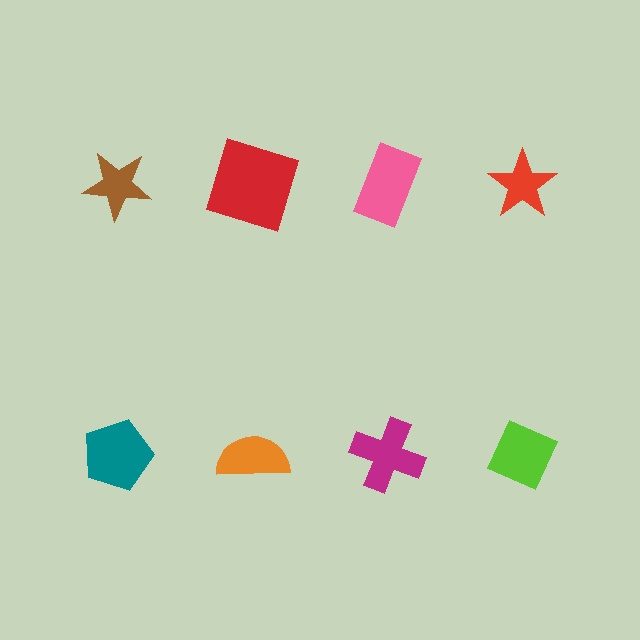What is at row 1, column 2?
A red square.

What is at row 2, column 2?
An orange semicircle.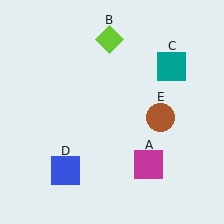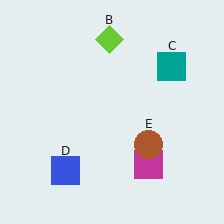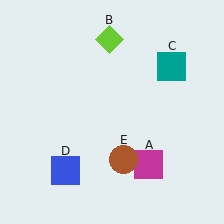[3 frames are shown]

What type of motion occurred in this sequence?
The brown circle (object E) rotated clockwise around the center of the scene.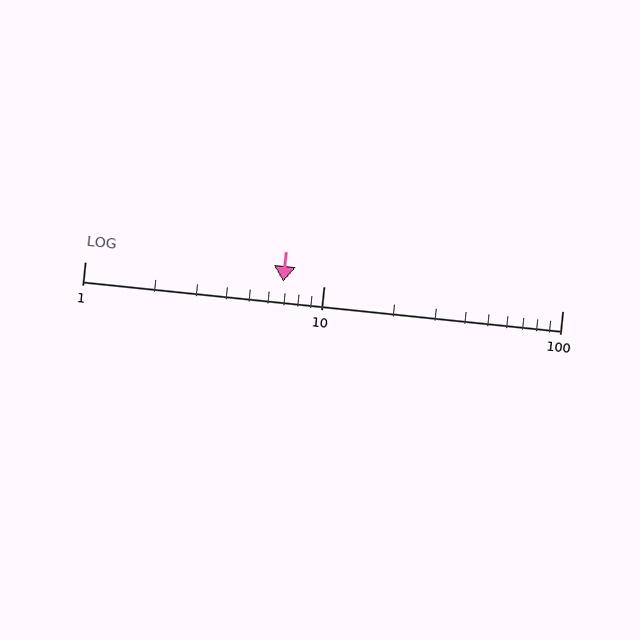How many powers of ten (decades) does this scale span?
The scale spans 2 decades, from 1 to 100.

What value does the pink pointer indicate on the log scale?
The pointer indicates approximately 6.8.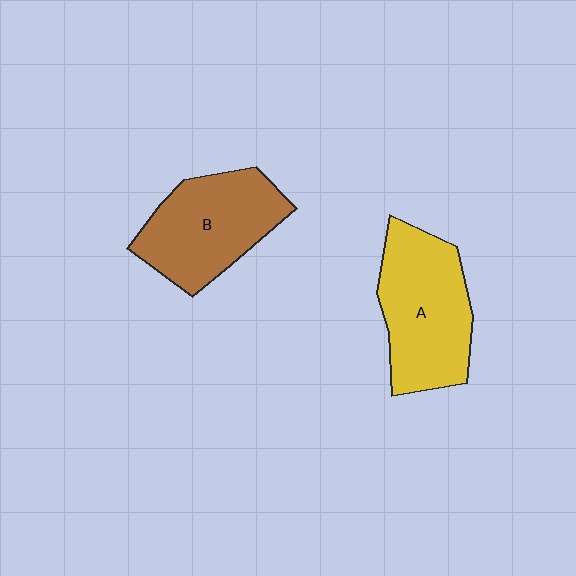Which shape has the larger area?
Shape A (yellow).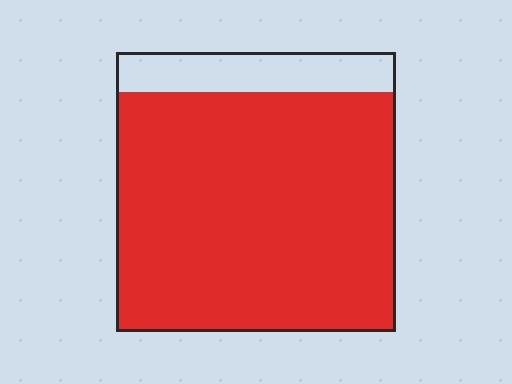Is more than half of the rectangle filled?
Yes.